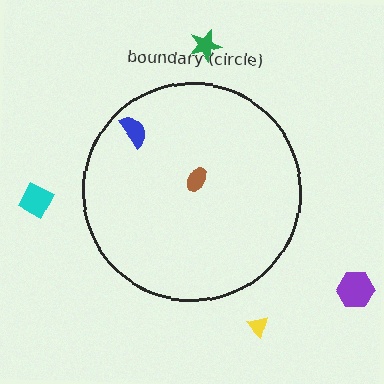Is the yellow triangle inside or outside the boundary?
Outside.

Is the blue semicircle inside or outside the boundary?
Inside.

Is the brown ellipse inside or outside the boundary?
Inside.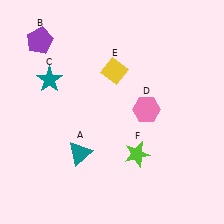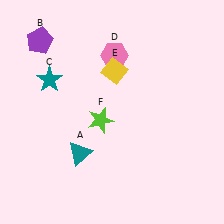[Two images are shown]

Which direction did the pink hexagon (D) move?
The pink hexagon (D) moved up.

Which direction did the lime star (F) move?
The lime star (F) moved left.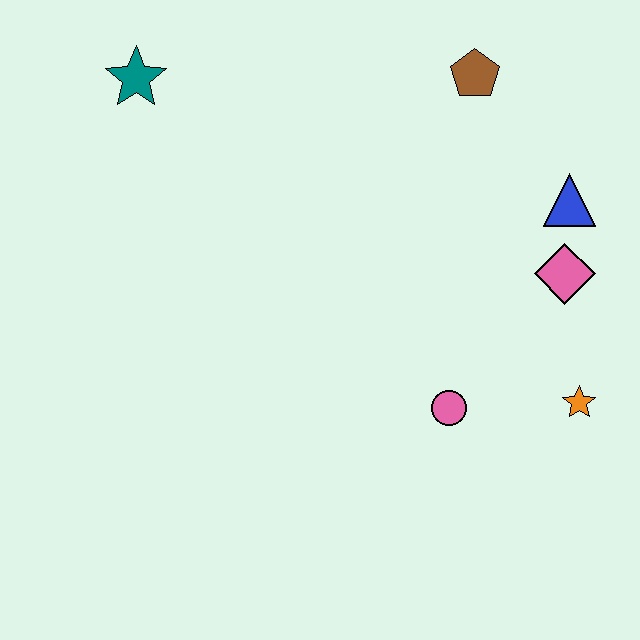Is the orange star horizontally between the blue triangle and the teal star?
No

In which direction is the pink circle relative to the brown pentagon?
The pink circle is below the brown pentagon.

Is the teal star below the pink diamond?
No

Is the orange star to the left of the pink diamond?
No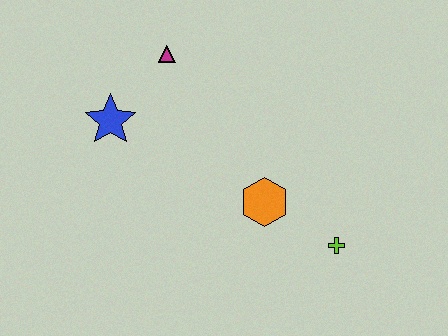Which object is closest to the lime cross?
The orange hexagon is closest to the lime cross.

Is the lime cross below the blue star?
Yes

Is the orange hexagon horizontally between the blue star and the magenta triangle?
No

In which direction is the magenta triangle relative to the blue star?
The magenta triangle is above the blue star.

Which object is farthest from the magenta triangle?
The lime cross is farthest from the magenta triangle.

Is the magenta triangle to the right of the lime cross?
No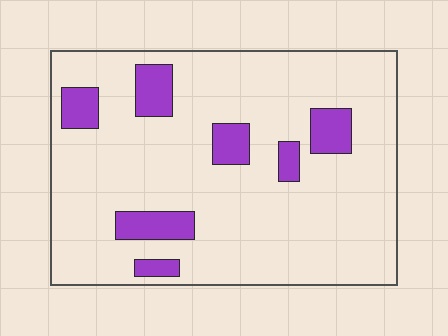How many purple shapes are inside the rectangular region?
7.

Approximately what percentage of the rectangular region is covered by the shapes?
Approximately 15%.